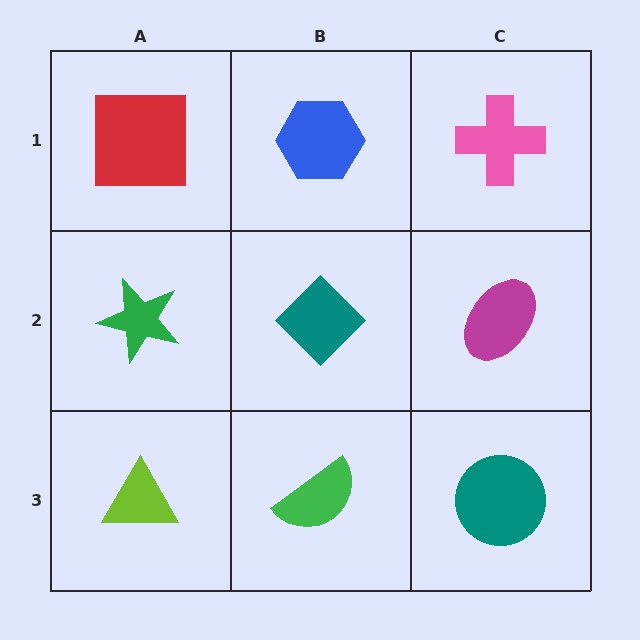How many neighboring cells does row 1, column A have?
2.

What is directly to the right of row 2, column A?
A teal diamond.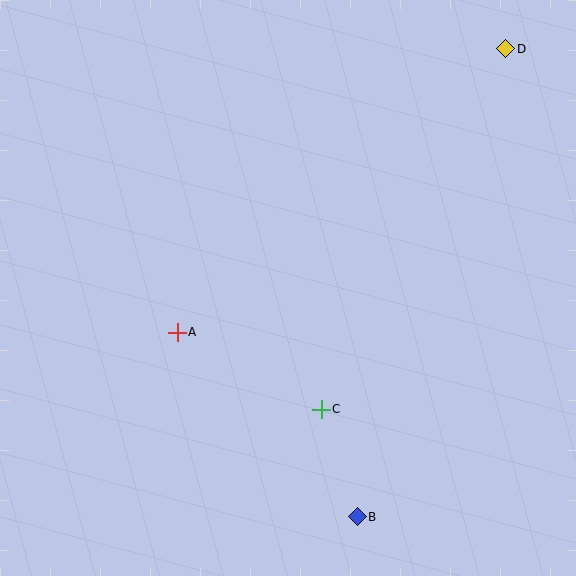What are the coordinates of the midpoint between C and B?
The midpoint between C and B is at (339, 463).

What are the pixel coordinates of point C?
Point C is at (321, 409).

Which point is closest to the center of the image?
Point A at (177, 332) is closest to the center.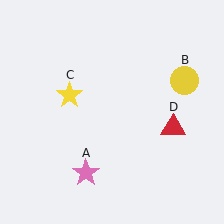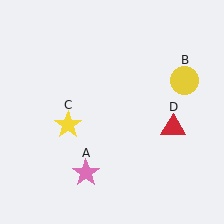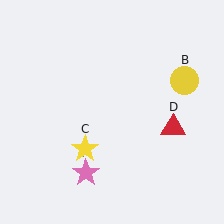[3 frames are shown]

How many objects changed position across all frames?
1 object changed position: yellow star (object C).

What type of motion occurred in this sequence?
The yellow star (object C) rotated counterclockwise around the center of the scene.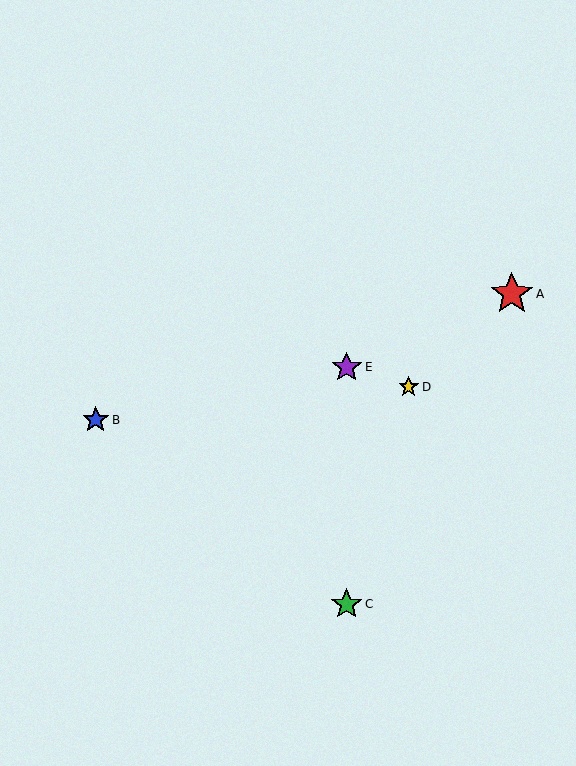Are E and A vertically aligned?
No, E is at x≈347 and A is at x≈512.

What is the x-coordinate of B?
Object B is at x≈96.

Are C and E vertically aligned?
Yes, both are at x≈347.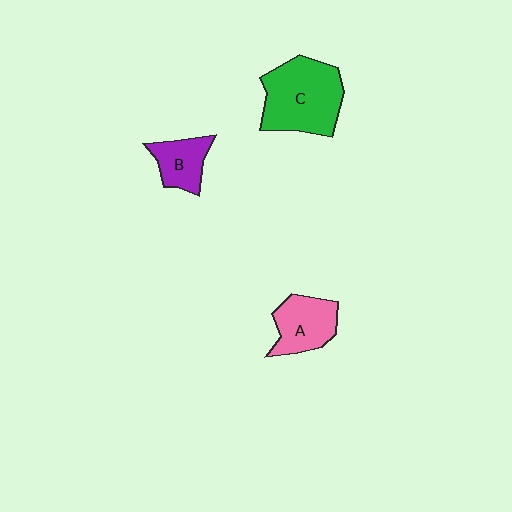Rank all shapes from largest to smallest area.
From largest to smallest: C (green), A (pink), B (purple).